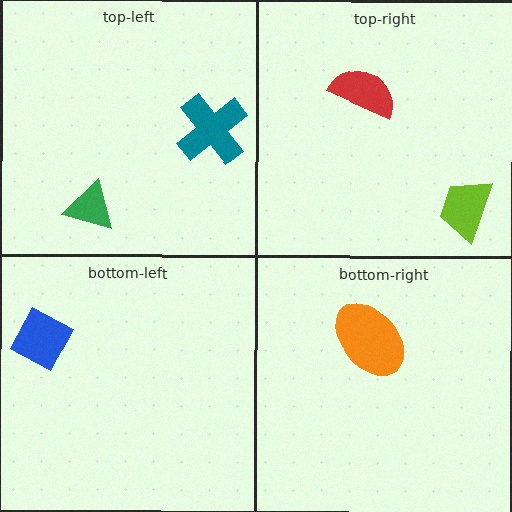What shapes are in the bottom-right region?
The orange ellipse.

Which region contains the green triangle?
The top-left region.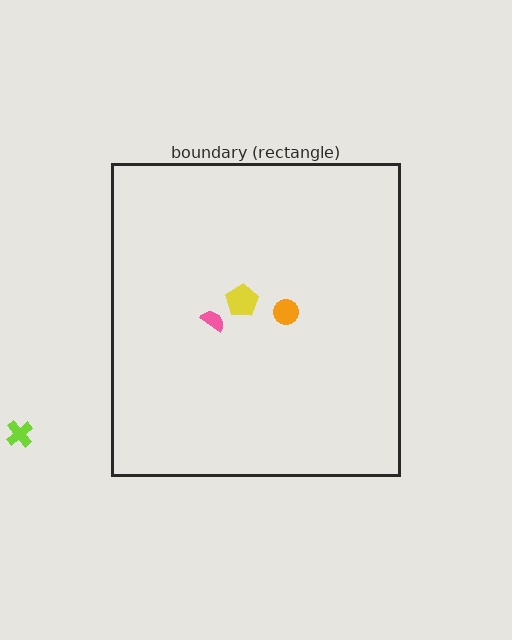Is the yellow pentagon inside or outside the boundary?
Inside.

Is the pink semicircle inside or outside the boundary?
Inside.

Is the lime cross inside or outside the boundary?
Outside.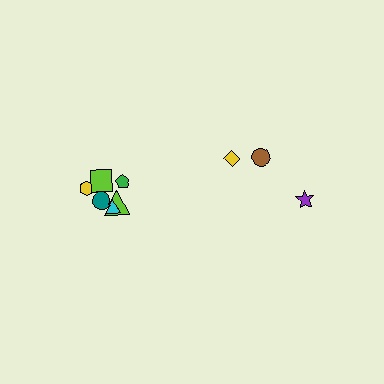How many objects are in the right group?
There are 3 objects.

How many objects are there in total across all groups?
There are 9 objects.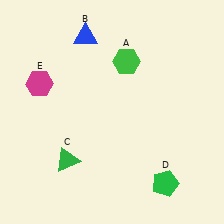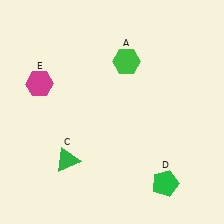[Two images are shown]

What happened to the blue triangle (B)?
The blue triangle (B) was removed in Image 2. It was in the top-left area of Image 1.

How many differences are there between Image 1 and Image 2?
There is 1 difference between the two images.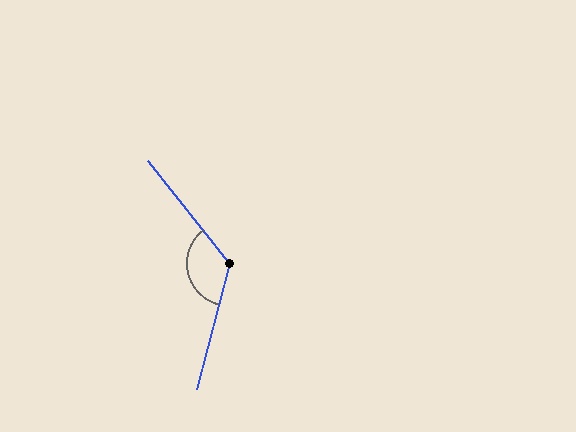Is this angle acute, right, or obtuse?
It is obtuse.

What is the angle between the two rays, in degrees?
Approximately 127 degrees.